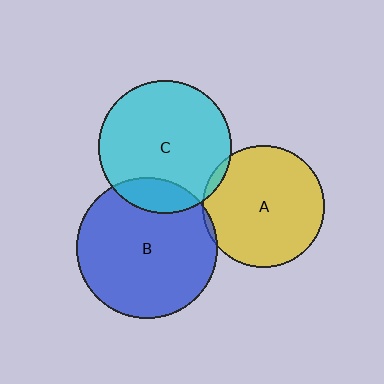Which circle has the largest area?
Circle B (blue).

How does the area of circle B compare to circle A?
Approximately 1.3 times.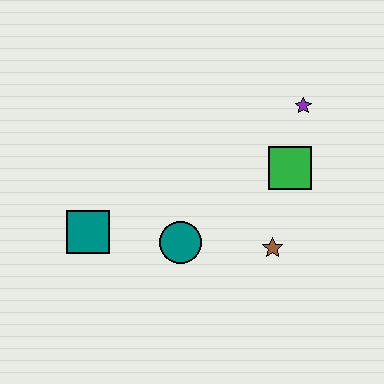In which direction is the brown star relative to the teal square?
The brown star is to the right of the teal square.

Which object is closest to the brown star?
The green square is closest to the brown star.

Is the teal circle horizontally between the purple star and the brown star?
No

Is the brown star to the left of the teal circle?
No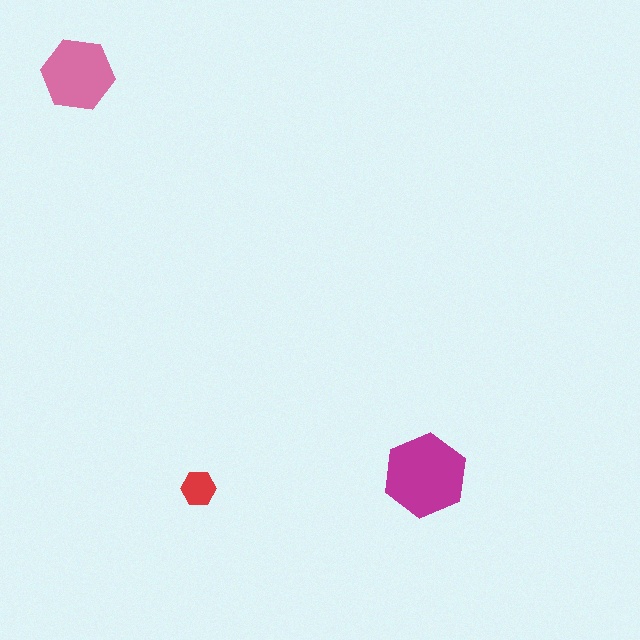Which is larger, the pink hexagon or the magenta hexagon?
The magenta one.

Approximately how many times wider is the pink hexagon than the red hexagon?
About 2 times wider.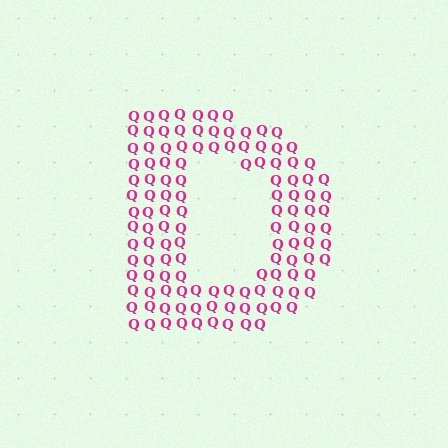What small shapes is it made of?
It is made of small letter Q's.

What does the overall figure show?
The overall figure shows the letter D.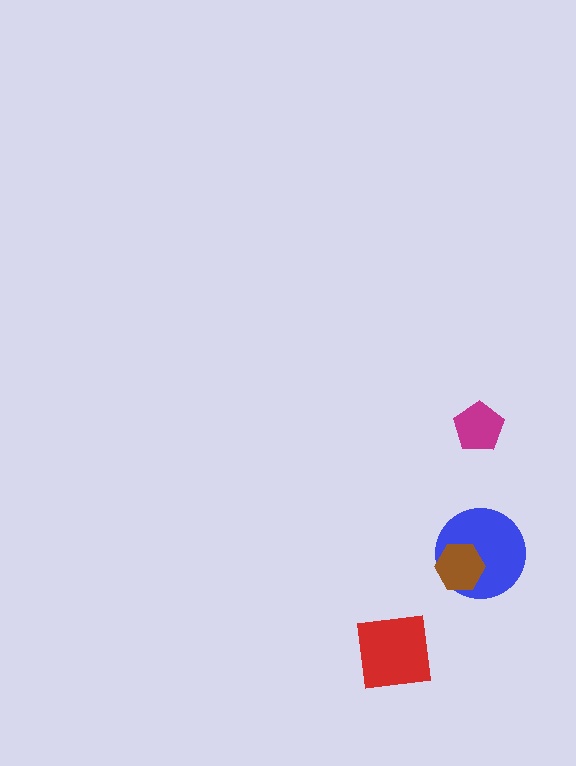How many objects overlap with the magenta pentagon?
0 objects overlap with the magenta pentagon.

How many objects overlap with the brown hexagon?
1 object overlaps with the brown hexagon.